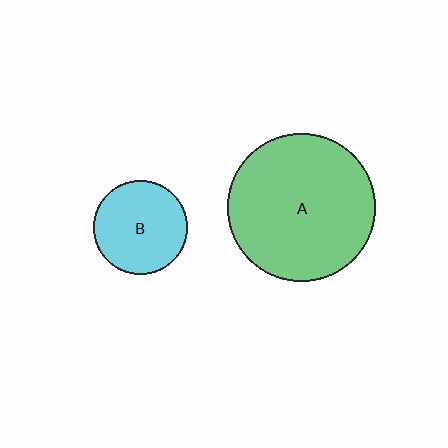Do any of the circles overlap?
No, none of the circles overlap.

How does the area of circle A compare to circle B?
Approximately 2.5 times.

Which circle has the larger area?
Circle A (green).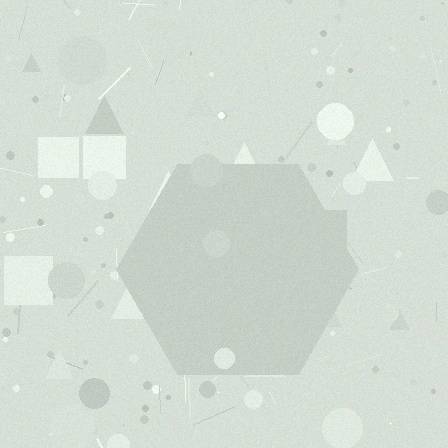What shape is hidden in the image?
A hexagon is hidden in the image.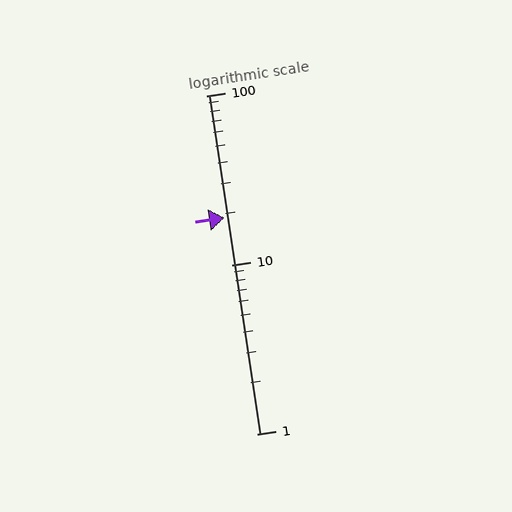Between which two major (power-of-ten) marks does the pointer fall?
The pointer is between 10 and 100.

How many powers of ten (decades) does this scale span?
The scale spans 2 decades, from 1 to 100.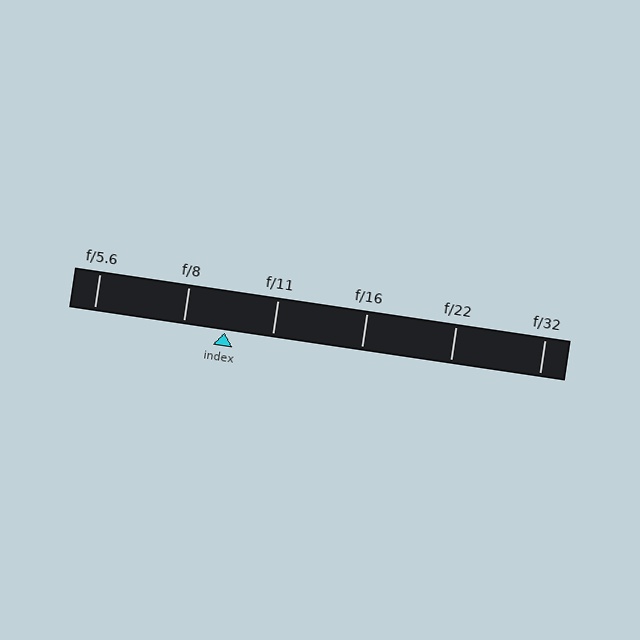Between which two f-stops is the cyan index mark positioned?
The index mark is between f/8 and f/11.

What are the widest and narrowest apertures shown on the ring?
The widest aperture shown is f/5.6 and the narrowest is f/32.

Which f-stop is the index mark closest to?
The index mark is closest to f/8.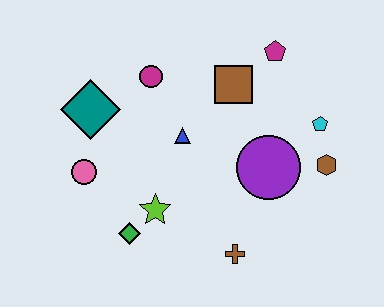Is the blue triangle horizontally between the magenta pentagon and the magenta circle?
Yes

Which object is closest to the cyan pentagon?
The brown hexagon is closest to the cyan pentagon.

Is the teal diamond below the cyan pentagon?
No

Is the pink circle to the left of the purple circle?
Yes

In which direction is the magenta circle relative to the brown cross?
The magenta circle is above the brown cross.